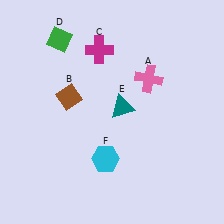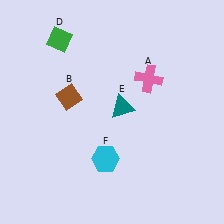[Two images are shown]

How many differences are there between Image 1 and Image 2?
There is 1 difference between the two images.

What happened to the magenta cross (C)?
The magenta cross (C) was removed in Image 2. It was in the top-left area of Image 1.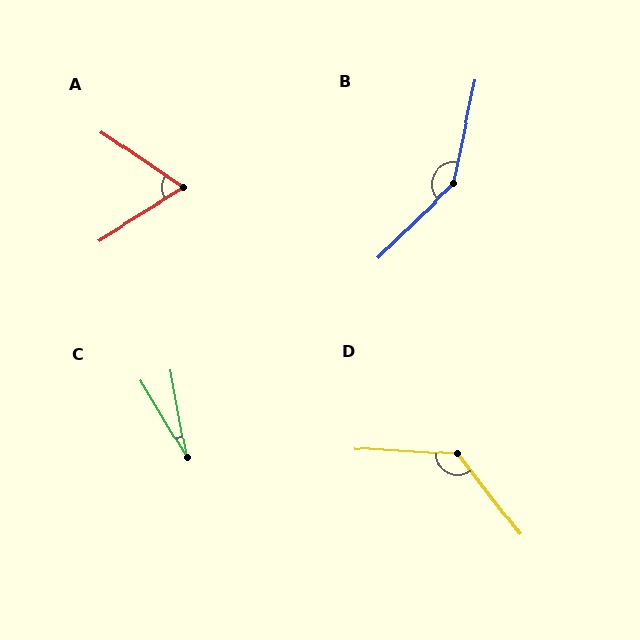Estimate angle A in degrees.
Approximately 66 degrees.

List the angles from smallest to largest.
C (21°), A (66°), D (131°), B (146°).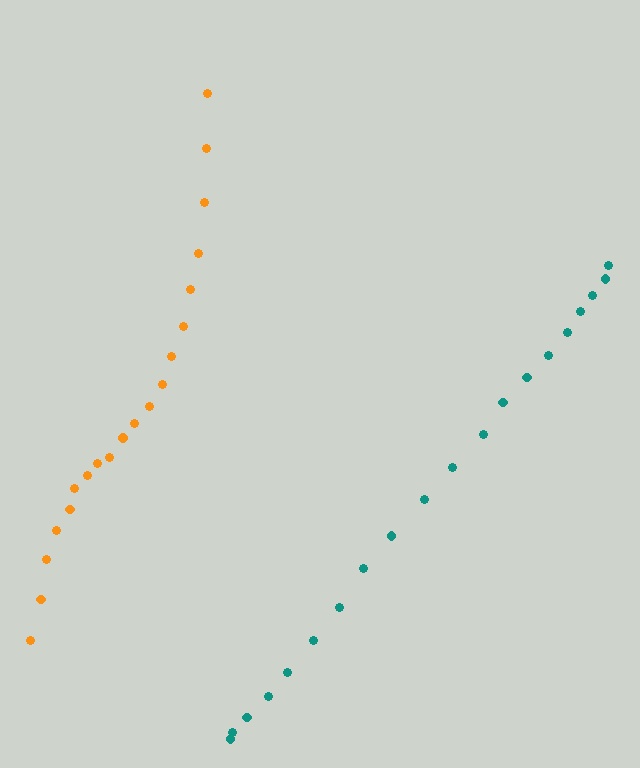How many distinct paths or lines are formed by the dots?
There are 2 distinct paths.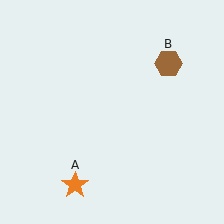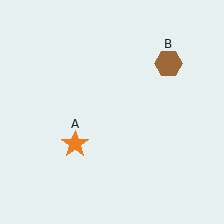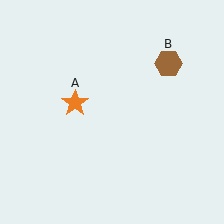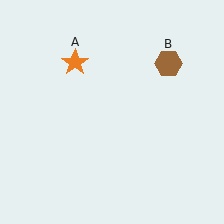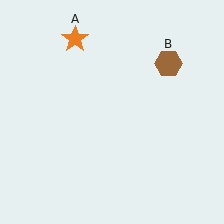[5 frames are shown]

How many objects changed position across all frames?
1 object changed position: orange star (object A).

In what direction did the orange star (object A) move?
The orange star (object A) moved up.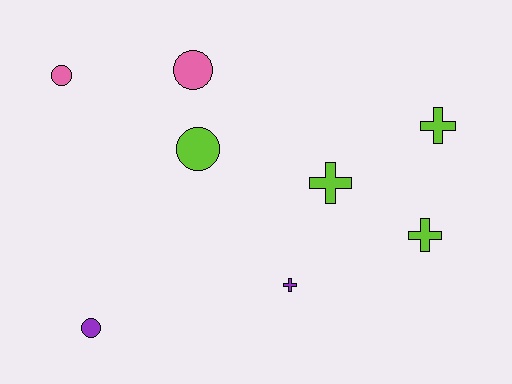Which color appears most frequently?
Lime, with 4 objects.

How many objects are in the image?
There are 8 objects.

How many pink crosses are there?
There are no pink crosses.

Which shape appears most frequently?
Circle, with 4 objects.